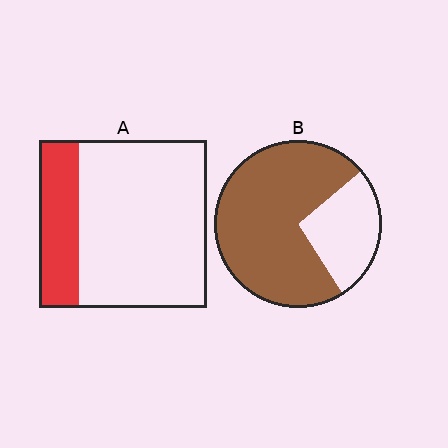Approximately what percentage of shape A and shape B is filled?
A is approximately 25% and B is approximately 75%.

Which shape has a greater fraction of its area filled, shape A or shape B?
Shape B.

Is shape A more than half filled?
No.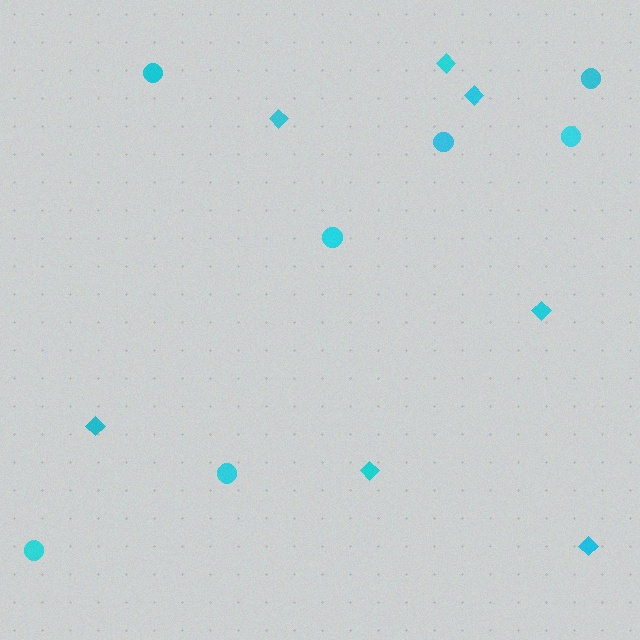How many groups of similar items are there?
There are 2 groups: one group of circles (7) and one group of diamonds (7).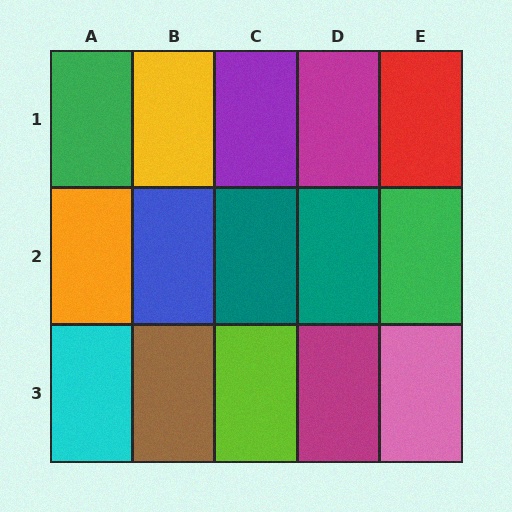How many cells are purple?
1 cell is purple.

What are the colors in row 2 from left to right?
Orange, blue, teal, teal, green.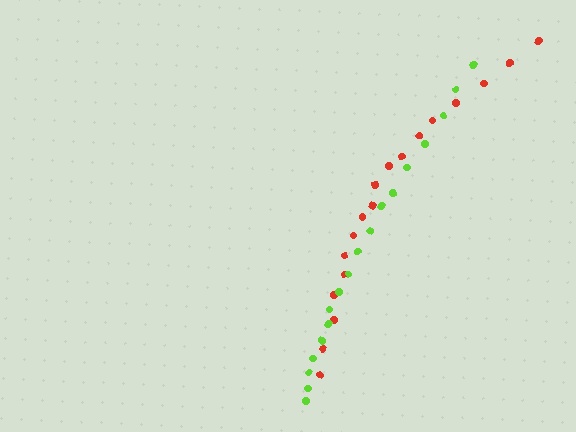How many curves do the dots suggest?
There are 2 distinct paths.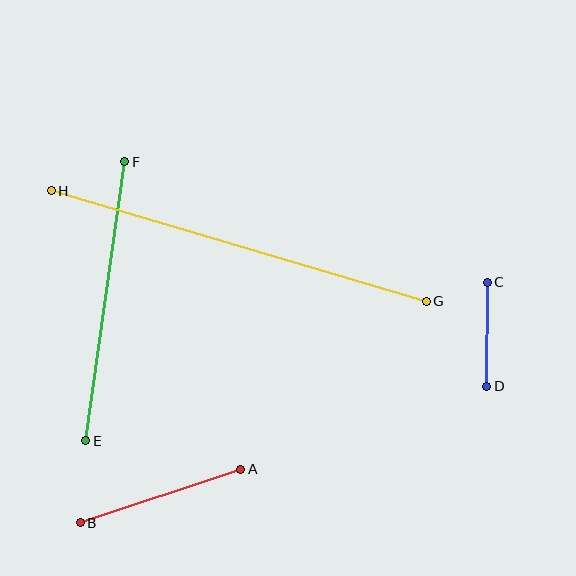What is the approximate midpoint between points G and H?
The midpoint is at approximately (239, 246) pixels.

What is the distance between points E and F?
The distance is approximately 282 pixels.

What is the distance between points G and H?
The distance is approximately 391 pixels.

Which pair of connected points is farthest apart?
Points G and H are farthest apart.